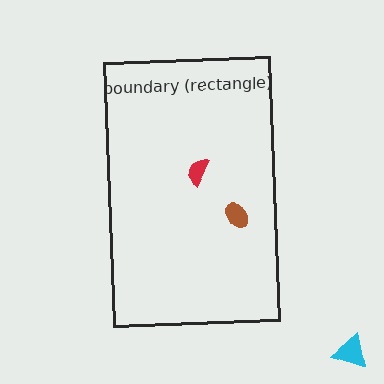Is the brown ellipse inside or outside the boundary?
Inside.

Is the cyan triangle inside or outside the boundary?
Outside.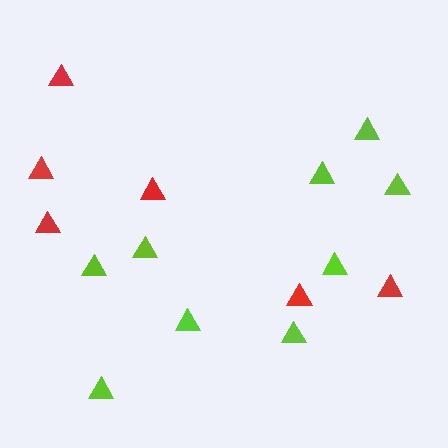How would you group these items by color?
There are 2 groups: one group of lime triangles (9) and one group of red triangles (6).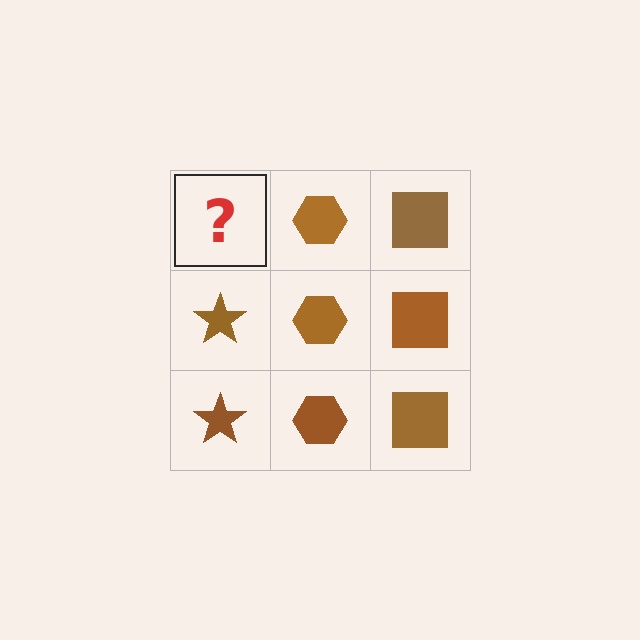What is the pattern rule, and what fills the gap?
The rule is that each column has a consistent shape. The gap should be filled with a brown star.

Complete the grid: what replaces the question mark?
The question mark should be replaced with a brown star.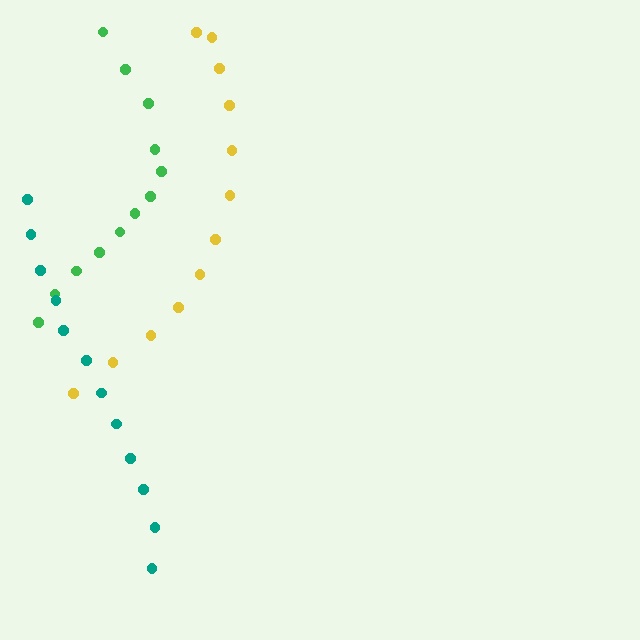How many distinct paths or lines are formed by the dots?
There are 3 distinct paths.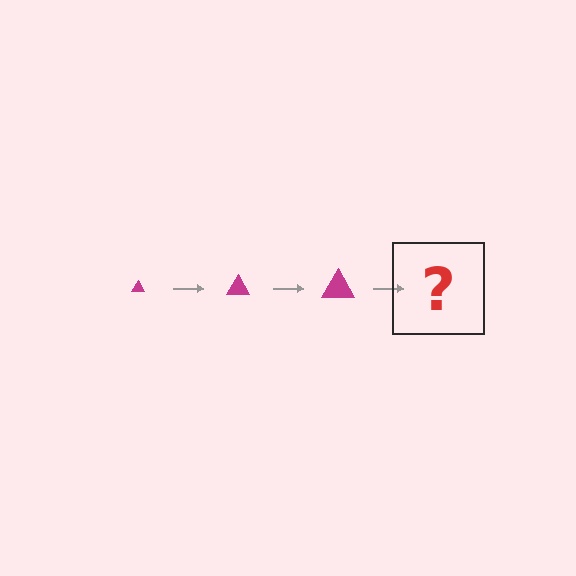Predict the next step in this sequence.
The next step is a magenta triangle, larger than the previous one.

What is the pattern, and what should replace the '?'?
The pattern is that the triangle gets progressively larger each step. The '?' should be a magenta triangle, larger than the previous one.